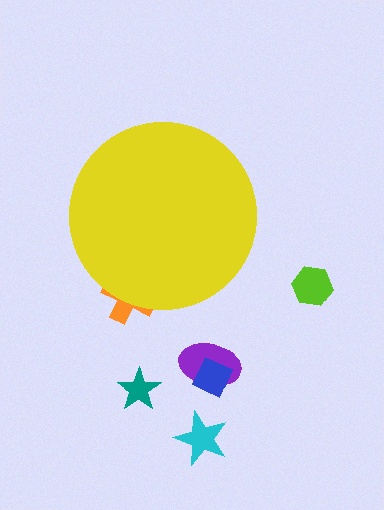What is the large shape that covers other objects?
A yellow circle.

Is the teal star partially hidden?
No, the teal star is fully visible.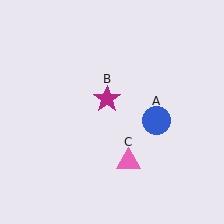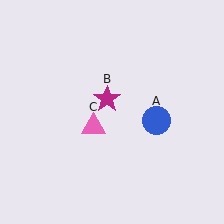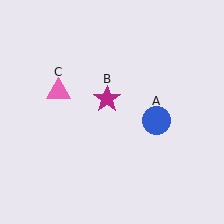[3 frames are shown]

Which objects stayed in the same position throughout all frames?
Blue circle (object A) and magenta star (object B) remained stationary.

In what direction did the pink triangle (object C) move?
The pink triangle (object C) moved up and to the left.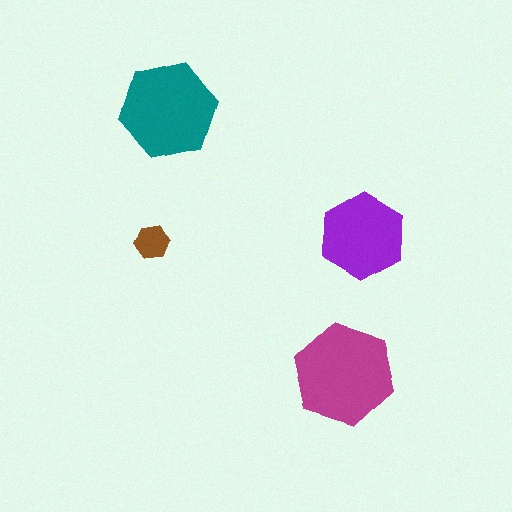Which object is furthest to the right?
The purple hexagon is rightmost.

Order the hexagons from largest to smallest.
the magenta one, the teal one, the purple one, the brown one.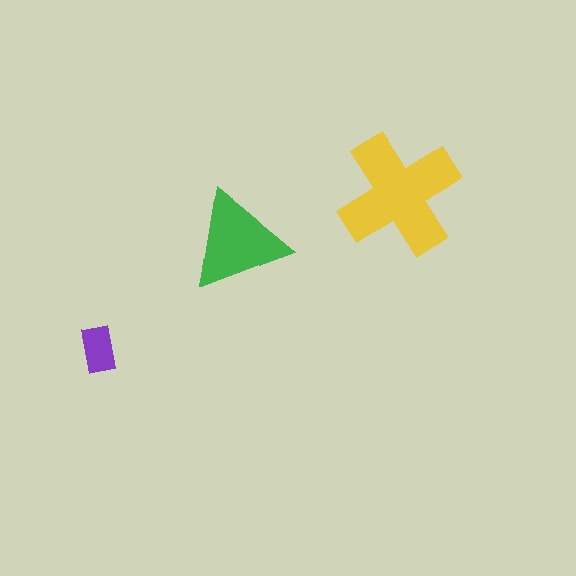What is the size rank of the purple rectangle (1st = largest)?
3rd.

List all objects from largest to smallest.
The yellow cross, the green triangle, the purple rectangle.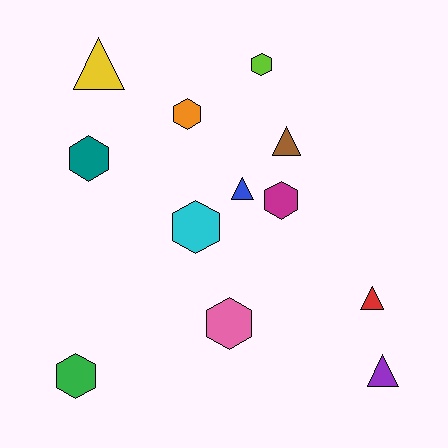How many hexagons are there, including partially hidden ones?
There are 7 hexagons.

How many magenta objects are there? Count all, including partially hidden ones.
There is 1 magenta object.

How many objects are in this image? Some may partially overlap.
There are 12 objects.